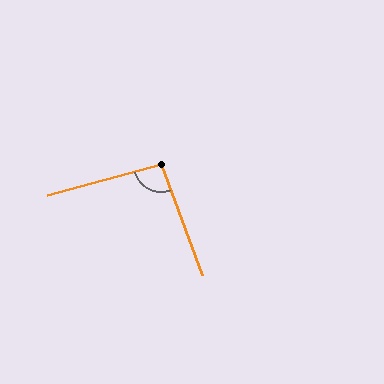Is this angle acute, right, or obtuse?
It is obtuse.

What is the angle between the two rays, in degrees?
Approximately 95 degrees.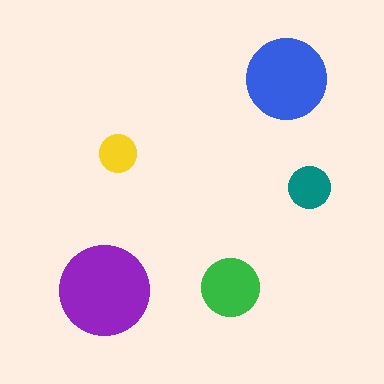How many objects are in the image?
There are 5 objects in the image.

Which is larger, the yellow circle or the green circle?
The green one.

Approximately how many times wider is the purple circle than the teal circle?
About 2 times wider.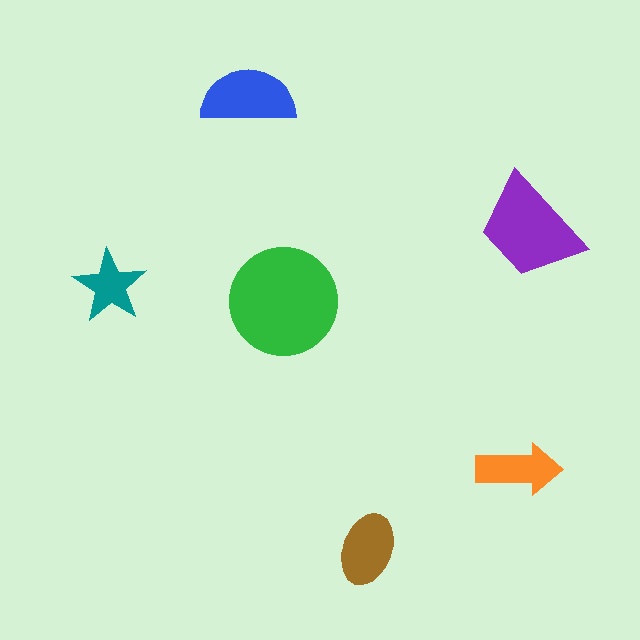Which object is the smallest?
The teal star.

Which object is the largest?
The green circle.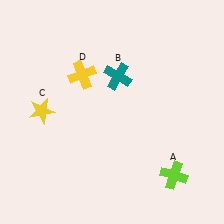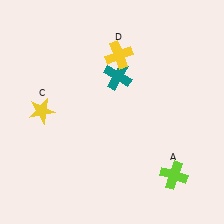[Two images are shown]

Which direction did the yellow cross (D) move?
The yellow cross (D) moved right.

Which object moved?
The yellow cross (D) moved right.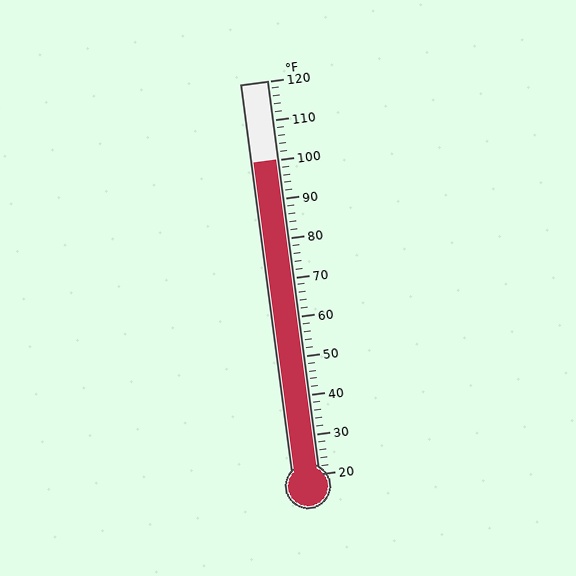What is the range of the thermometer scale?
The thermometer scale ranges from 20°F to 120°F.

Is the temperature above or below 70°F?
The temperature is above 70°F.